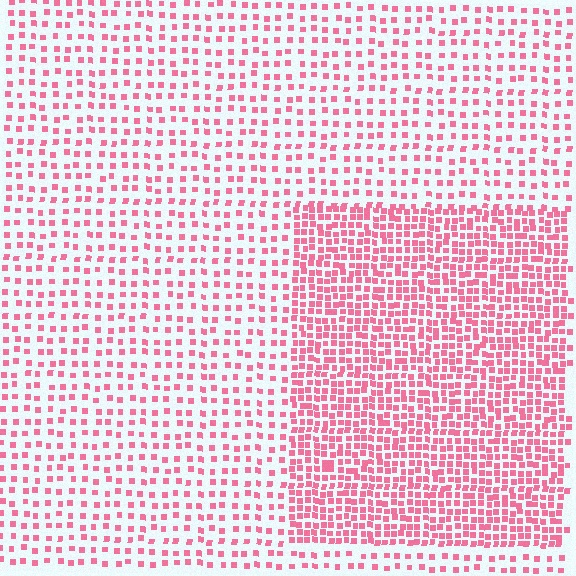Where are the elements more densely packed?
The elements are more densely packed inside the rectangle boundary.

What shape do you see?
I see a rectangle.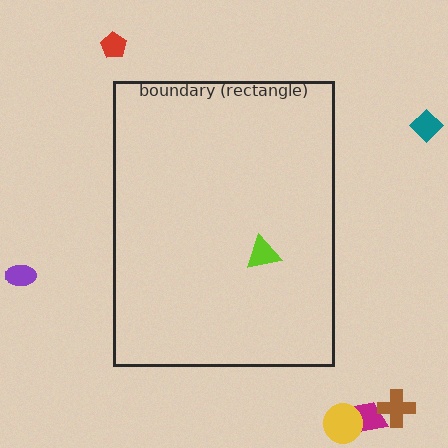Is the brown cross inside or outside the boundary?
Outside.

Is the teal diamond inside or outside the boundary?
Outside.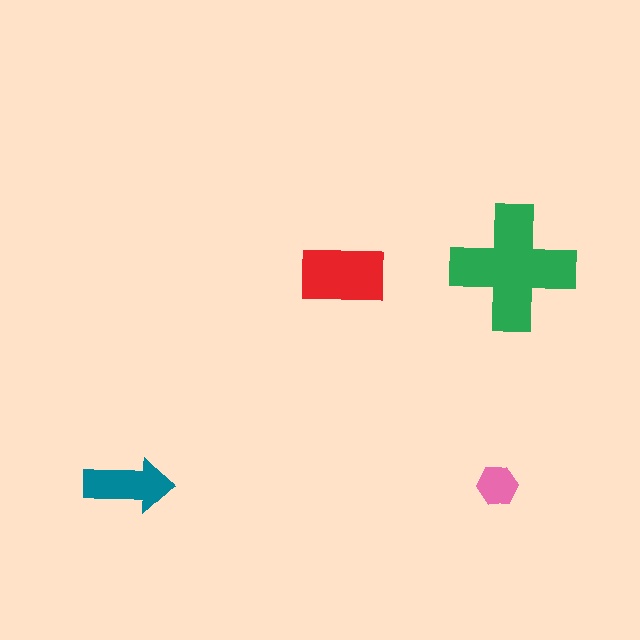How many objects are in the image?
There are 4 objects in the image.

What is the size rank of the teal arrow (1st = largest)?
3rd.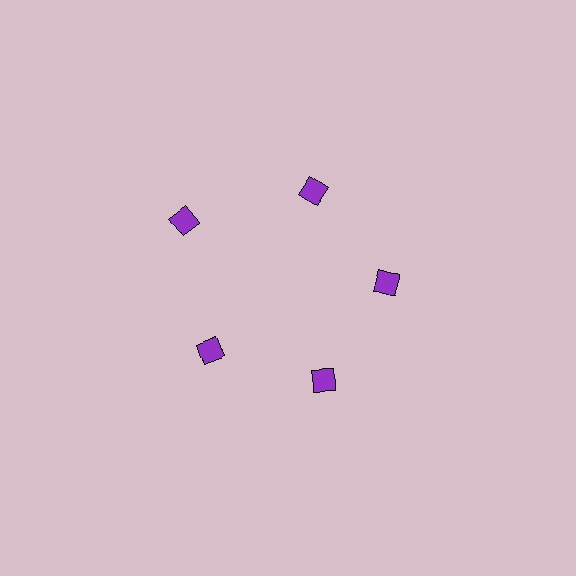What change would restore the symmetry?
The symmetry would be restored by moving it inward, back onto the ring so that all 5 squares sit at equal angles and equal distance from the center.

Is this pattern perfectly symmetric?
No. The 5 purple squares are arranged in a ring, but one element near the 10 o'clock position is pushed outward from the center, breaking the 5-fold rotational symmetry.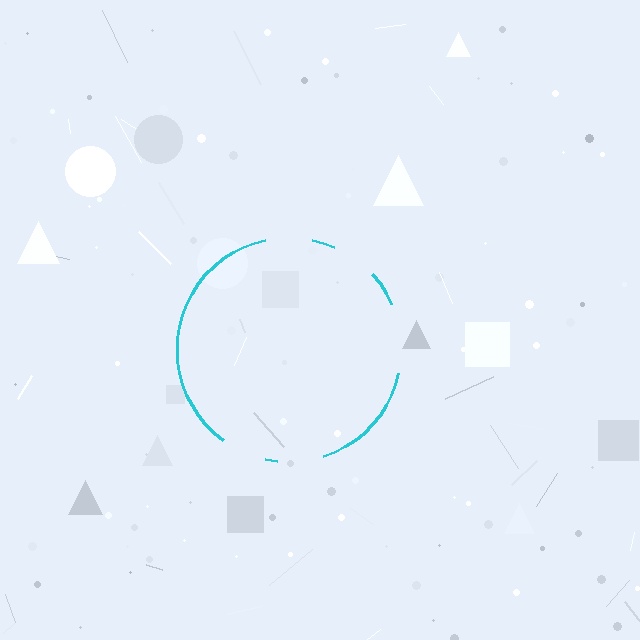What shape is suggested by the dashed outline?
The dashed outline suggests a circle.